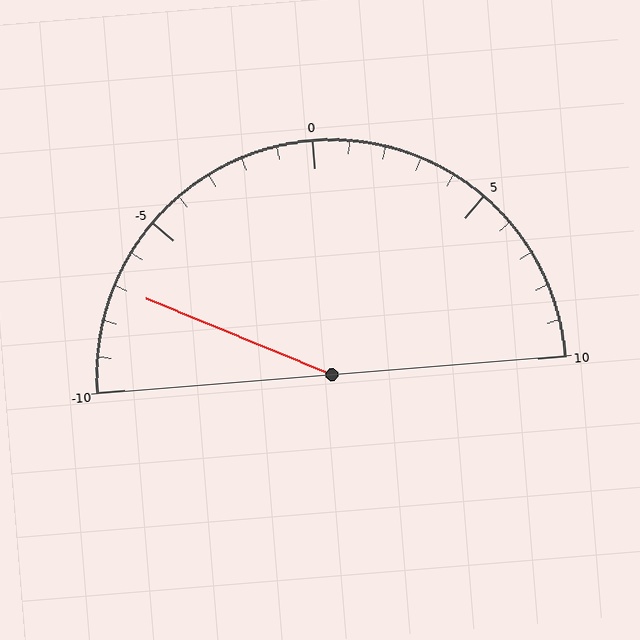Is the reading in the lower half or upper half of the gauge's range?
The reading is in the lower half of the range (-10 to 10).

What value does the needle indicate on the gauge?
The needle indicates approximately -7.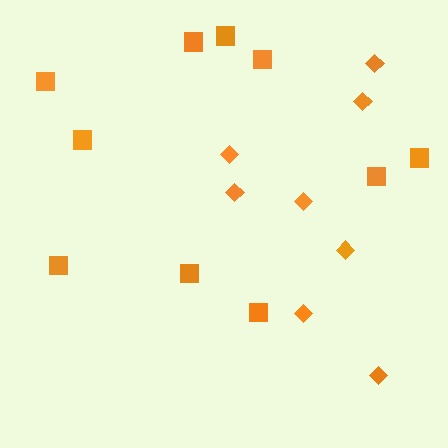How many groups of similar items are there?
There are 2 groups: one group of diamonds (8) and one group of squares (10).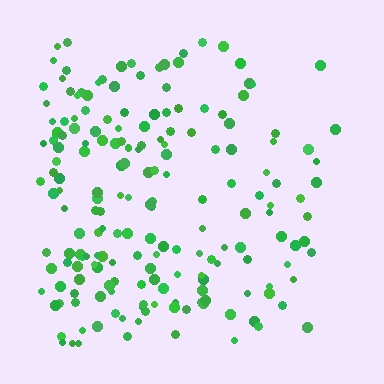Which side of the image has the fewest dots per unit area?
The right.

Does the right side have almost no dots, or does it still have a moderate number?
Still a moderate number, just noticeably fewer than the left.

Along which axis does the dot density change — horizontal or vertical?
Horizontal.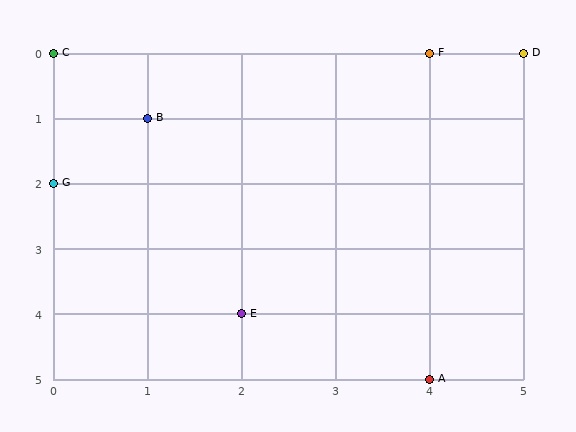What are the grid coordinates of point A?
Point A is at grid coordinates (4, 5).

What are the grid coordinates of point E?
Point E is at grid coordinates (2, 4).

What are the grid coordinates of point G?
Point G is at grid coordinates (0, 2).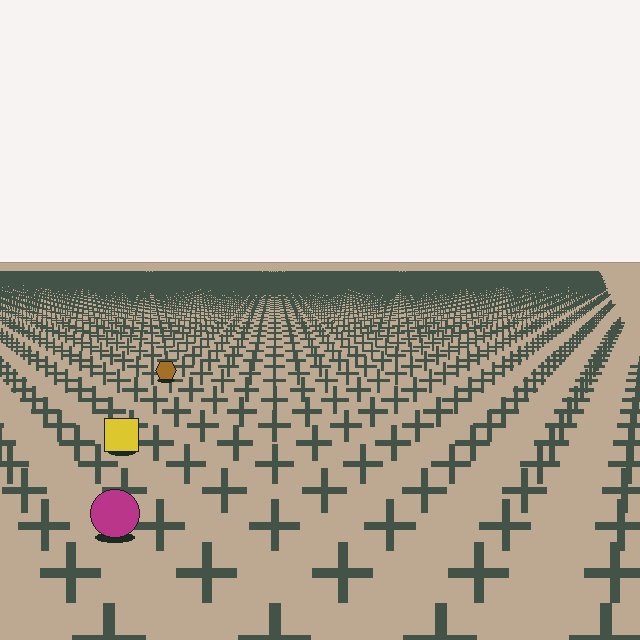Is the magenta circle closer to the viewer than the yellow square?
Yes. The magenta circle is closer — you can tell from the texture gradient: the ground texture is coarser near it.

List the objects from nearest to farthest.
From nearest to farthest: the magenta circle, the yellow square, the brown hexagon.